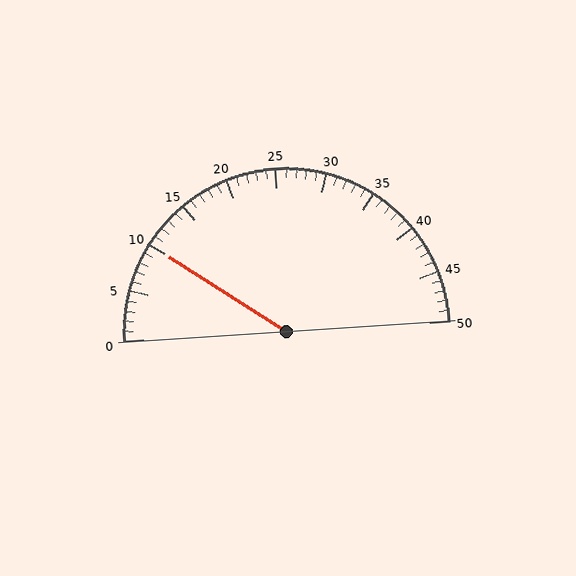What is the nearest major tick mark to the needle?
The nearest major tick mark is 10.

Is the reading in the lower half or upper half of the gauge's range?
The reading is in the lower half of the range (0 to 50).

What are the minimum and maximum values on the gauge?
The gauge ranges from 0 to 50.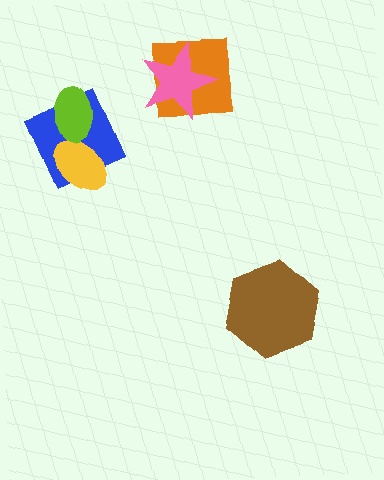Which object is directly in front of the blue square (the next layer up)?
The yellow ellipse is directly in front of the blue square.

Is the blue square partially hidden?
Yes, it is partially covered by another shape.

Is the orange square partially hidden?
Yes, it is partially covered by another shape.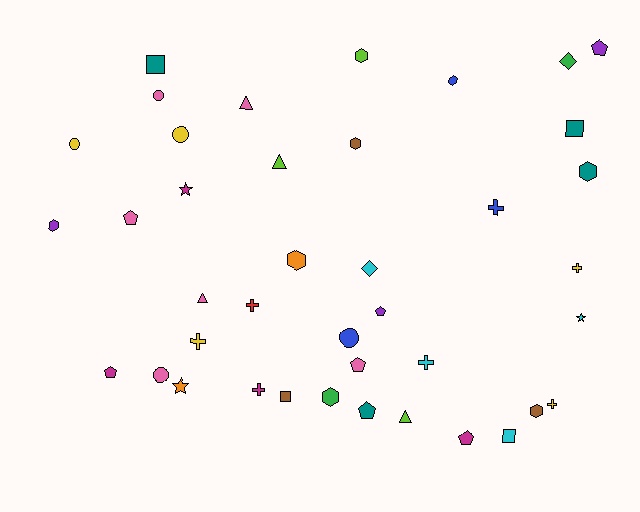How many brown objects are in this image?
There are 3 brown objects.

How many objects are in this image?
There are 40 objects.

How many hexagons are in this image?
There are 8 hexagons.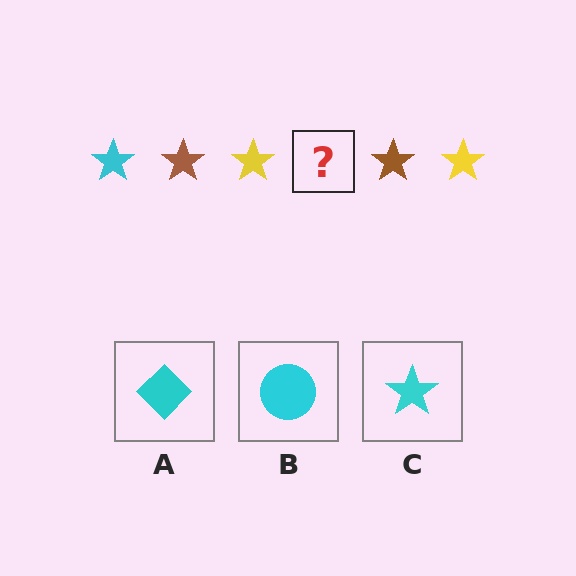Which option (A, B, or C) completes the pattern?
C.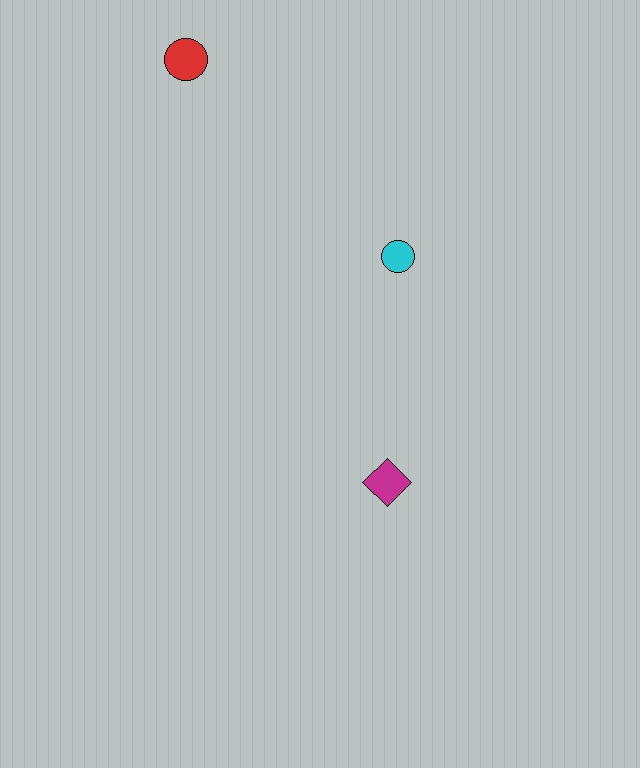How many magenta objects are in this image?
There is 1 magenta object.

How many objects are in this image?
There are 3 objects.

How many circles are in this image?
There are 2 circles.